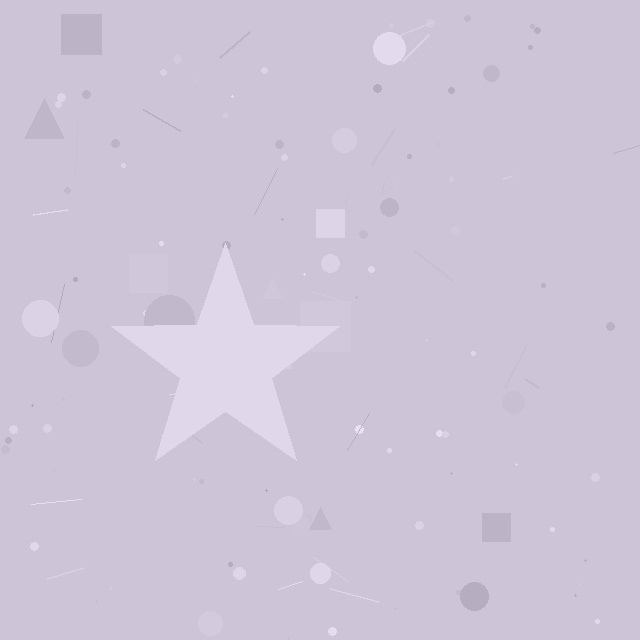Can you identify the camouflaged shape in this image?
The camouflaged shape is a star.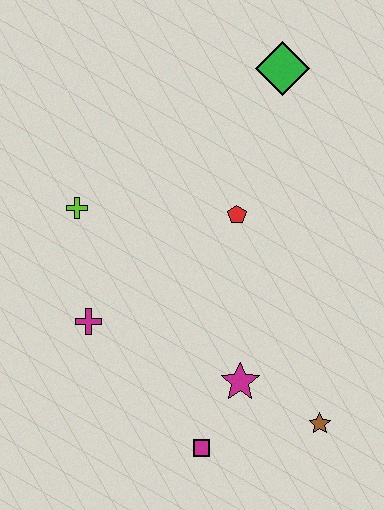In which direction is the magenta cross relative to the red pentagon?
The magenta cross is to the left of the red pentagon.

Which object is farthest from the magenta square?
The green diamond is farthest from the magenta square.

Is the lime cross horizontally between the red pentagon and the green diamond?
No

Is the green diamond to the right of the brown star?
No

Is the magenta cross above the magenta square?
Yes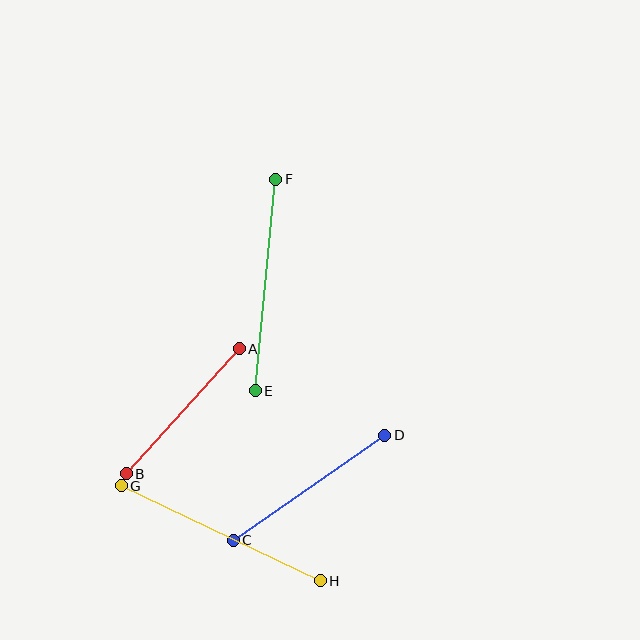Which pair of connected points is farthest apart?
Points G and H are farthest apart.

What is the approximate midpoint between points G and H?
The midpoint is at approximately (221, 533) pixels.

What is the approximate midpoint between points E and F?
The midpoint is at approximately (265, 285) pixels.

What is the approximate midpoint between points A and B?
The midpoint is at approximately (183, 411) pixels.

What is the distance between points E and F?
The distance is approximately 213 pixels.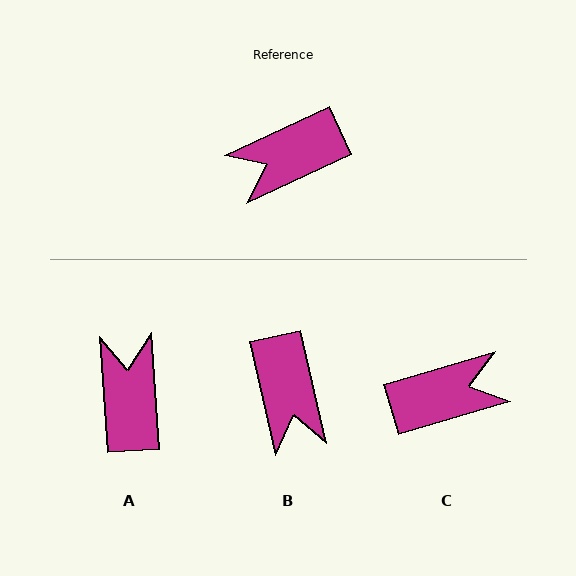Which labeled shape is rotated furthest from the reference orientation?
C, about 172 degrees away.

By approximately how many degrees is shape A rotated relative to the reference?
Approximately 111 degrees clockwise.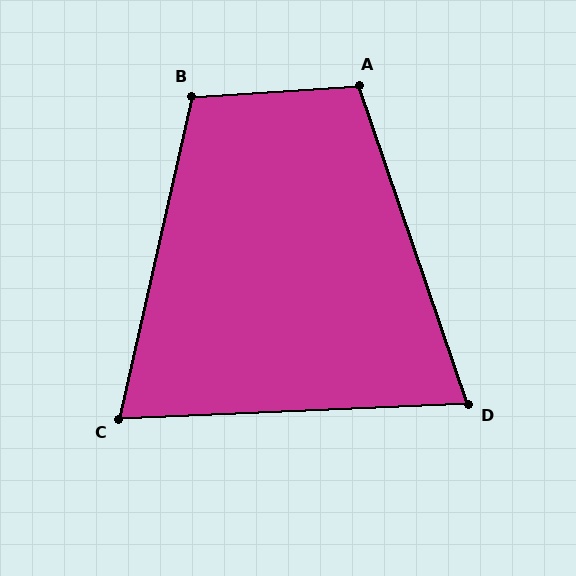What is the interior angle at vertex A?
Approximately 105 degrees (obtuse).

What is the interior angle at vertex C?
Approximately 75 degrees (acute).